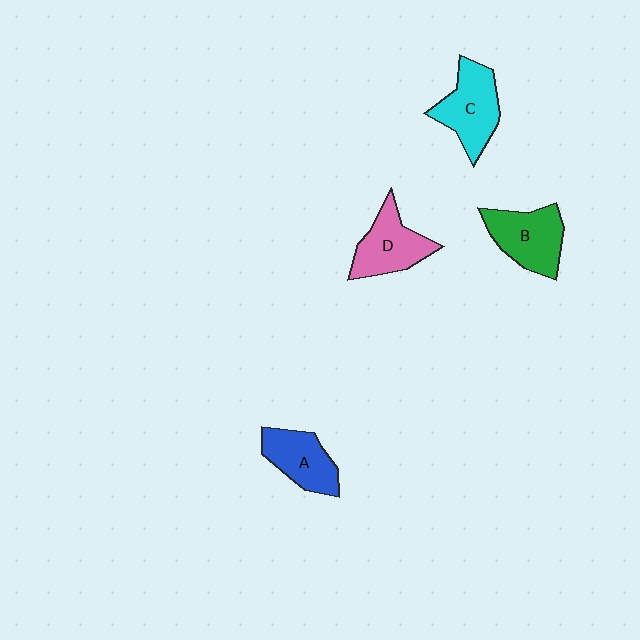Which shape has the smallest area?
Shape A (blue).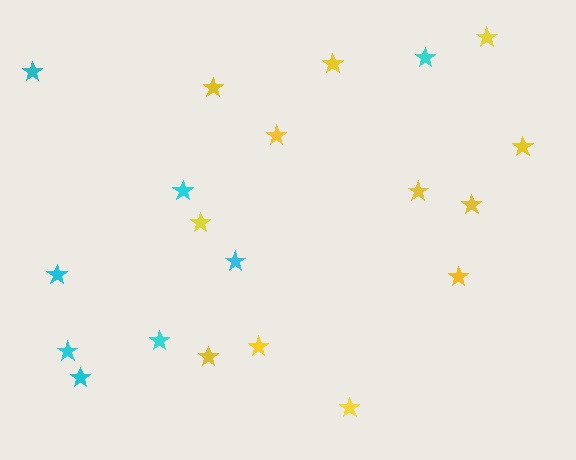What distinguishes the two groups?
There are 2 groups: one group of cyan stars (8) and one group of yellow stars (12).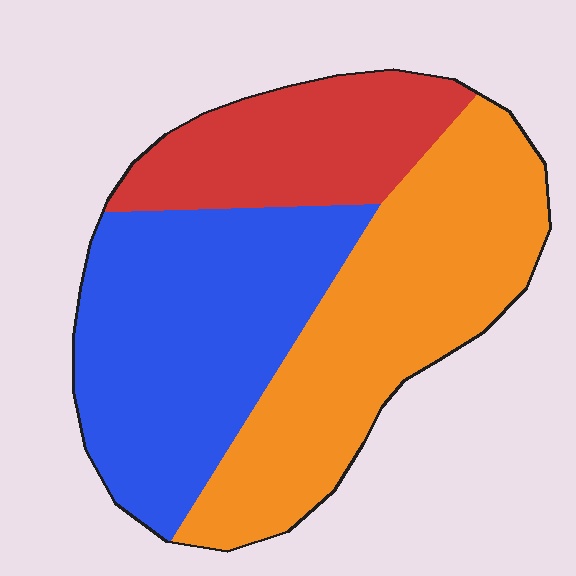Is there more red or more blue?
Blue.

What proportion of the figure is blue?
Blue covers 38% of the figure.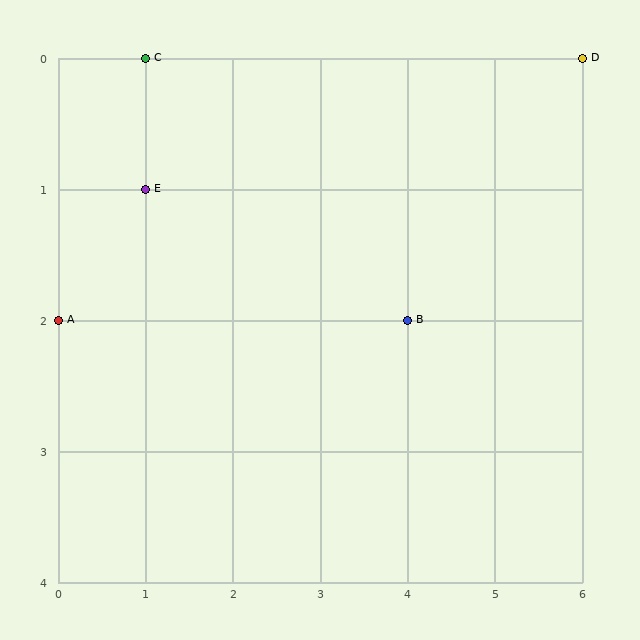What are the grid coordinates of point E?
Point E is at grid coordinates (1, 1).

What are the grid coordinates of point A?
Point A is at grid coordinates (0, 2).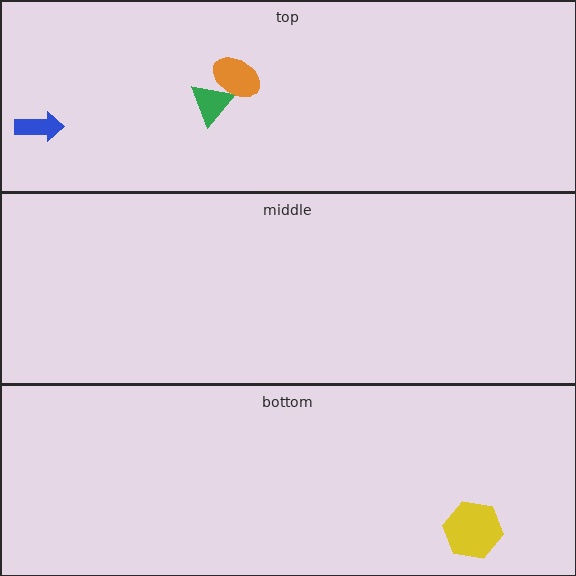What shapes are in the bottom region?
The yellow hexagon.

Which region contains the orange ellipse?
The top region.